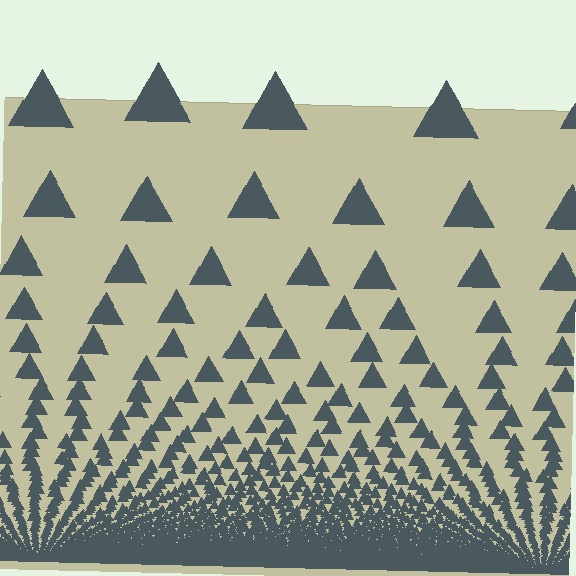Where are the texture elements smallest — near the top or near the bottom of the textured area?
Near the bottom.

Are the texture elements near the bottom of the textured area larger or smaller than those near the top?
Smaller. The gradient is inverted — elements near the bottom are smaller and denser.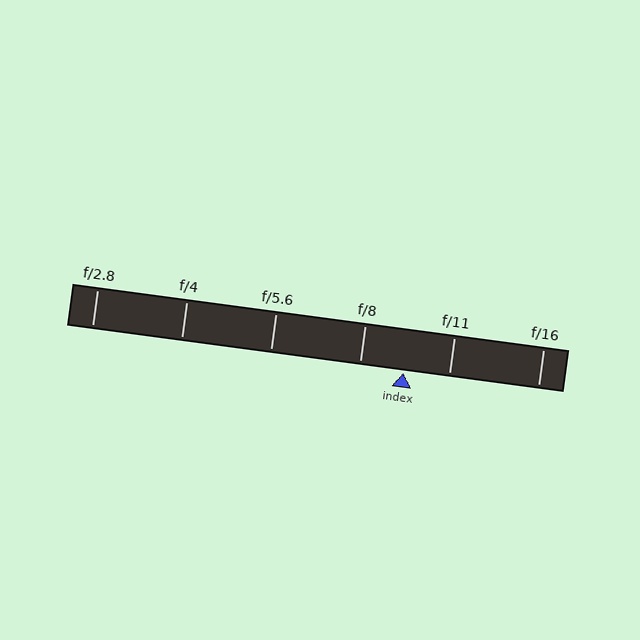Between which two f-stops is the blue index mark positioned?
The index mark is between f/8 and f/11.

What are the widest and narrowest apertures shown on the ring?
The widest aperture shown is f/2.8 and the narrowest is f/16.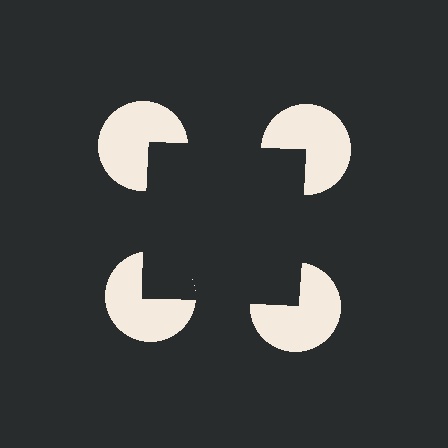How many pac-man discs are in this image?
There are 4 — one at each vertex of the illusory square.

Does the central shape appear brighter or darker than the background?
It typically appears slightly darker than the background, even though no actual brightness change is drawn.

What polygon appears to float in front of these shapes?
An illusory square — its edges are inferred from the aligned wedge cuts in the pac-man discs, not physically drawn.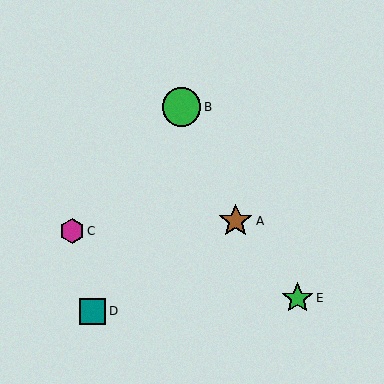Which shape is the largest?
The green circle (labeled B) is the largest.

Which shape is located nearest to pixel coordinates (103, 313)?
The teal square (labeled D) at (93, 311) is nearest to that location.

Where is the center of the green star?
The center of the green star is at (297, 298).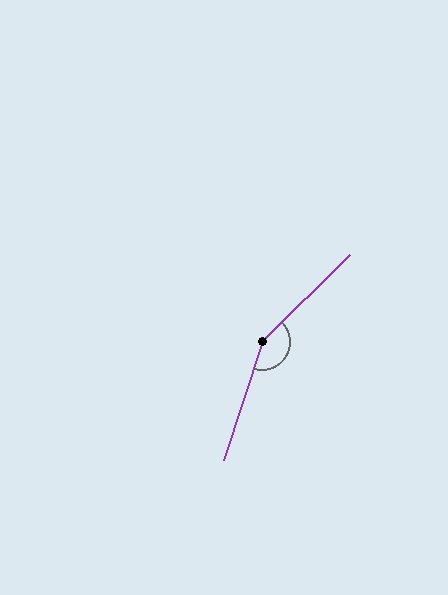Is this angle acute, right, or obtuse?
It is obtuse.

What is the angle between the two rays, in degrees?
Approximately 153 degrees.